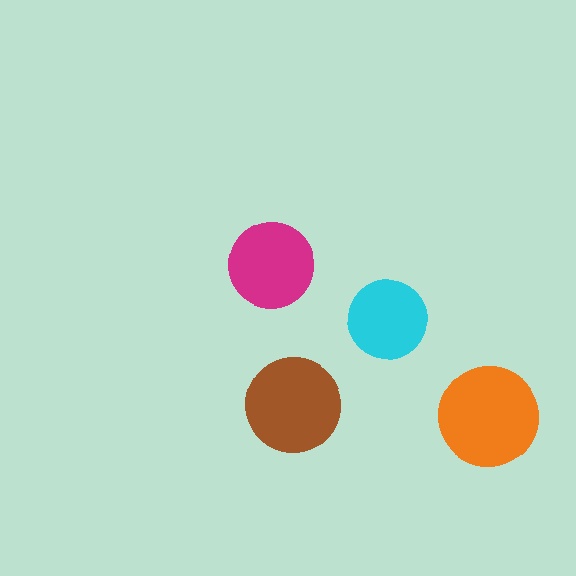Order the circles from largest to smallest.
the orange one, the brown one, the magenta one, the cyan one.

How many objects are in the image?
There are 4 objects in the image.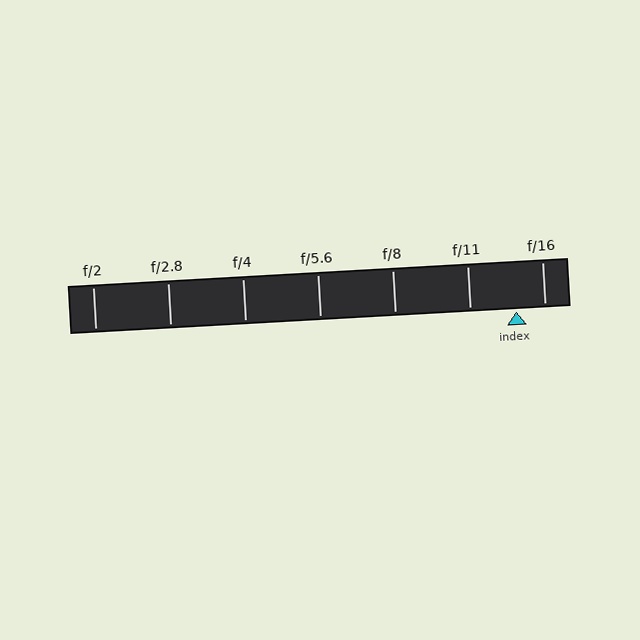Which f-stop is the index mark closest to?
The index mark is closest to f/16.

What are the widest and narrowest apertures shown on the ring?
The widest aperture shown is f/2 and the narrowest is f/16.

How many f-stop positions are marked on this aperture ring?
There are 7 f-stop positions marked.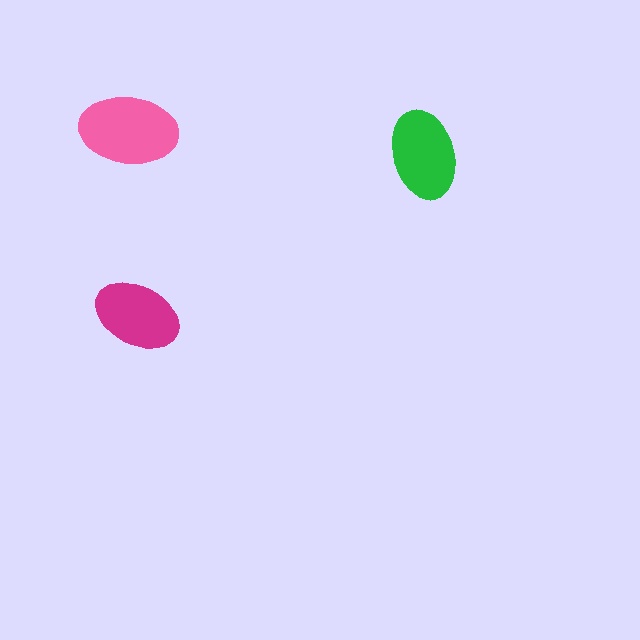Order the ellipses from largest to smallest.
the pink one, the green one, the magenta one.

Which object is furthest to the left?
The pink ellipse is leftmost.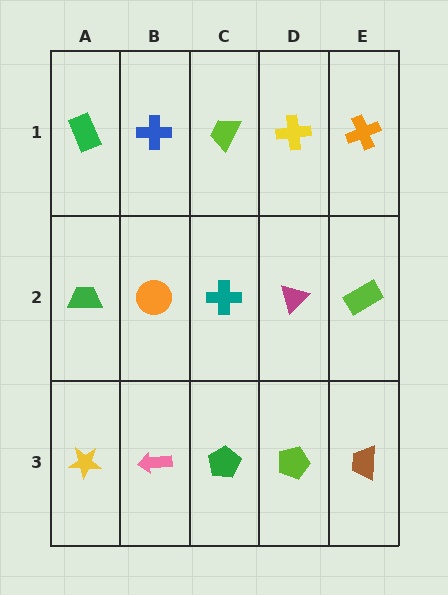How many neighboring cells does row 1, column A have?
2.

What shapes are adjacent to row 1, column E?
A lime rectangle (row 2, column E), a yellow cross (row 1, column D).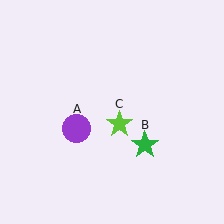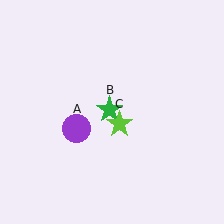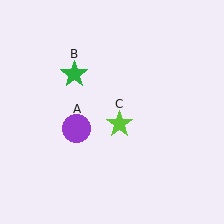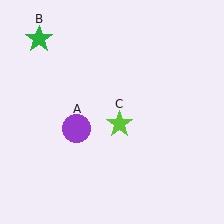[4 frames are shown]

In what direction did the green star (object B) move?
The green star (object B) moved up and to the left.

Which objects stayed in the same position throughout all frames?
Purple circle (object A) and lime star (object C) remained stationary.